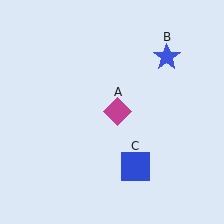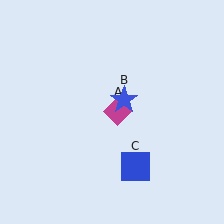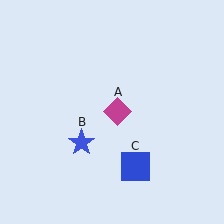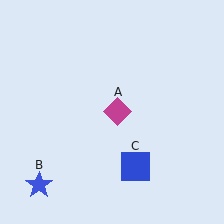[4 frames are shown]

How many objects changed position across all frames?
1 object changed position: blue star (object B).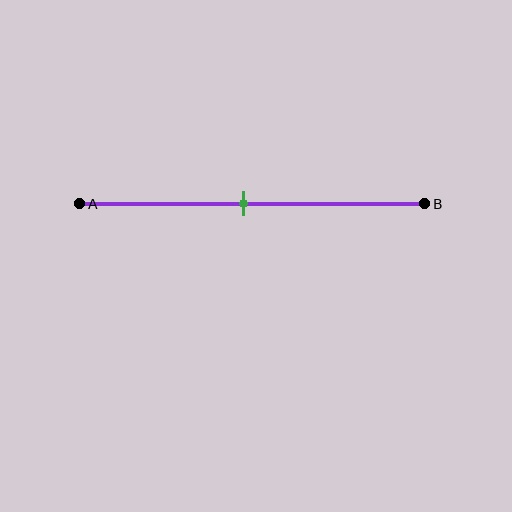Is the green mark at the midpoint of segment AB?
Yes, the mark is approximately at the midpoint.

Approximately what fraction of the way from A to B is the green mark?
The green mark is approximately 50% of the way from A to B.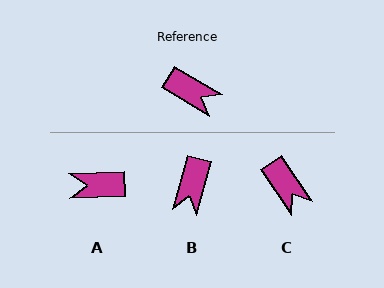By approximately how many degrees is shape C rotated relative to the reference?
Approximately 25 degrees clockwise.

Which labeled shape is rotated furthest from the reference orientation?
A, about 147 degrees away.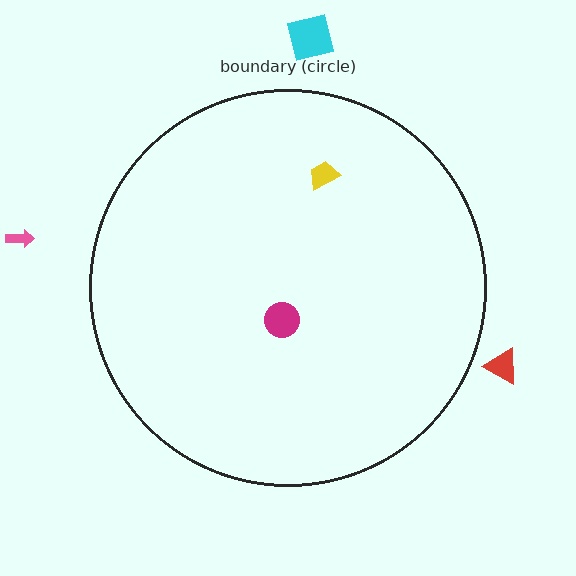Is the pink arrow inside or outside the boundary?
Outside.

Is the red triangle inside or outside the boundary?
Outside.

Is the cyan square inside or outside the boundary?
Outside.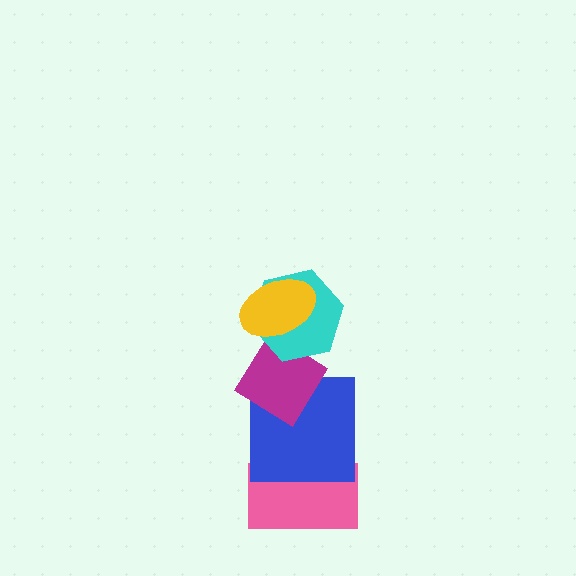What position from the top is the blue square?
The blue square is 4th from the top.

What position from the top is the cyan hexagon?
The cyan hexagon is 2nd from the top.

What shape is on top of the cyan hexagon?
The yellow ellipse is on top of the cyan hexagon.